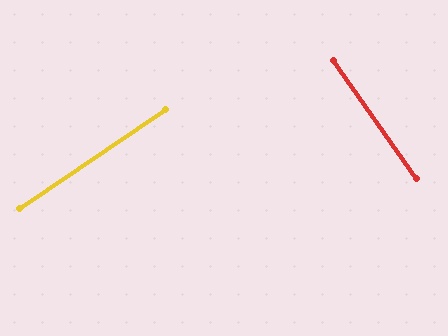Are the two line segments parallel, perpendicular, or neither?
Perpendicular — they meet at approximately 89°.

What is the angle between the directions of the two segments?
Approximately 89 degrees.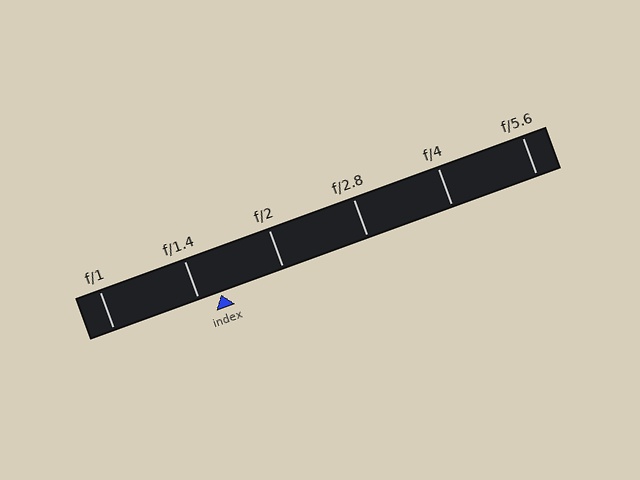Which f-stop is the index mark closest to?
The index mark is closest to f/1.4.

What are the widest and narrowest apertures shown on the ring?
The widest aperture shown is f/1 and the narrowest is f/5.6.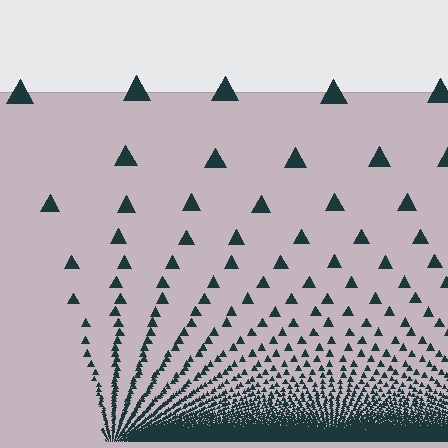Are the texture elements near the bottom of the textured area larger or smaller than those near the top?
Smaller. The gradient is inverted — elements near the bottom are smaller and denser.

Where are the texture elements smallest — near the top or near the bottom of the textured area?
Near the bottom.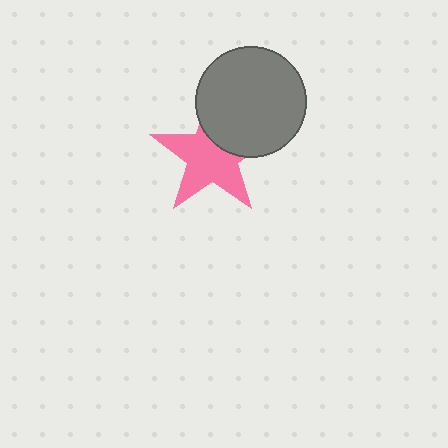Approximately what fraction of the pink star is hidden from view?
Roughly 33% of the pink star is hidden behind the gray circle.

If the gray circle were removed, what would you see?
You would see the complete pink star.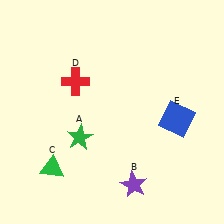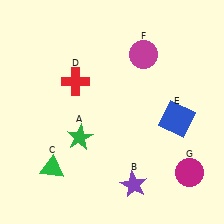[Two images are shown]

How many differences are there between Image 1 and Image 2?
There are 2 differences between the two images.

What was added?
A magenta circle (F), a magenta circle (G) were added in Image 2.